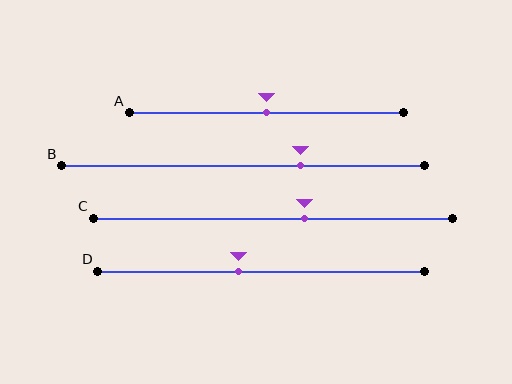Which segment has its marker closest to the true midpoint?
Segment A has its marker closest to the true midpoint.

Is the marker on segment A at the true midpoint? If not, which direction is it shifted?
Yes, the marker on segment A is at the true midpoint.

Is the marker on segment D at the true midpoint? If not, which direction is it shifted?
No, the marker on segment D is shifted to the left by about 7% of the segment length.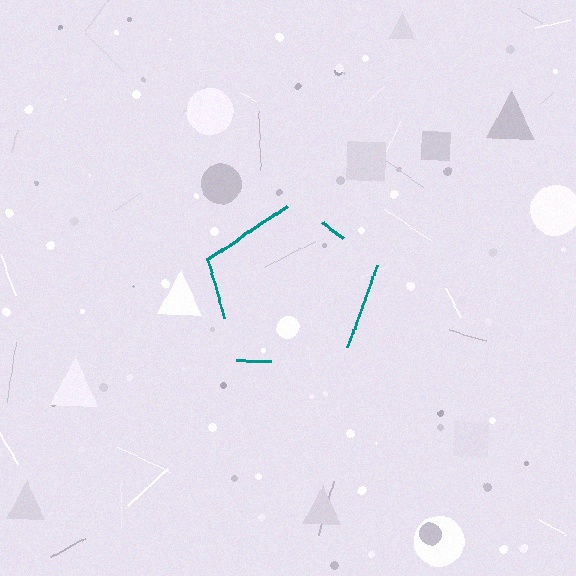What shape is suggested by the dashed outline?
The dashed outline suggests a pentagon.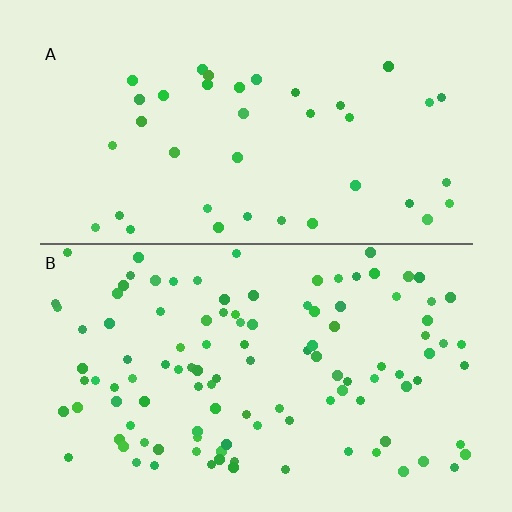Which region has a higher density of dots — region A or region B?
B (the bottom).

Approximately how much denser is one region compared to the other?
Approximately 2.9× — region B over region A.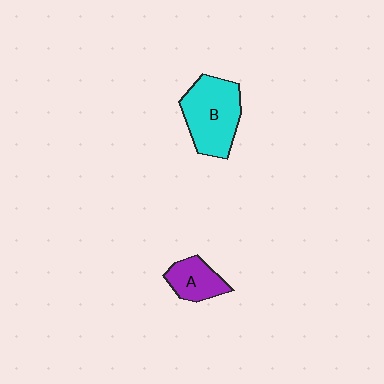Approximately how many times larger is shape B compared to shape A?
Approximately 1.9 times.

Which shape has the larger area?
Shape B (cyan).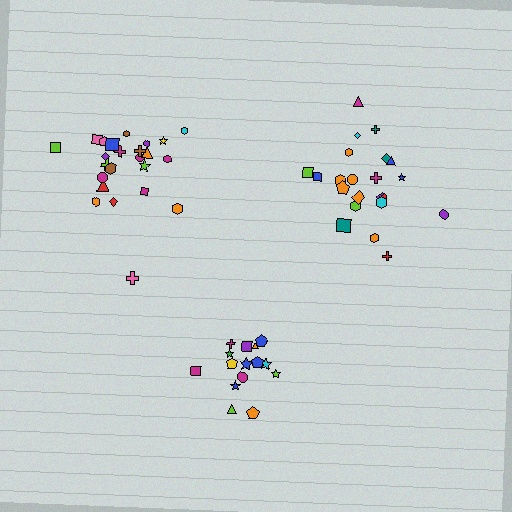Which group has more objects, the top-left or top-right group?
The top-left group.